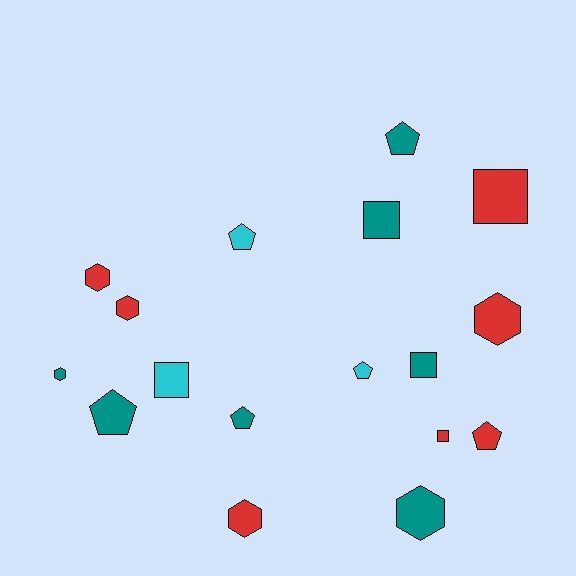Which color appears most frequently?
Teal, with 7 objects.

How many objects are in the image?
There are 17 objects.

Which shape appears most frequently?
Hexagon, with 6 objects.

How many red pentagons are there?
There is 1 red pentagon.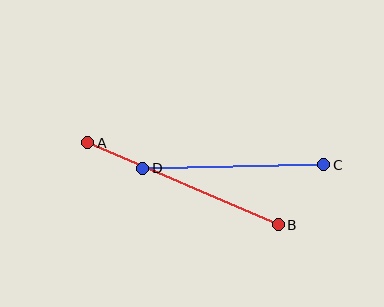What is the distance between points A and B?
The distance is approximately 208 pixels.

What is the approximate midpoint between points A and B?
The midpoint is at approximately (183, 184) pixels.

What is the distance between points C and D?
The distance is approximately 181 pixels.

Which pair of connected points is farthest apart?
Points A and B are farthest apart.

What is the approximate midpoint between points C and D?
The midpoint is at approximately (233, 167) pixels.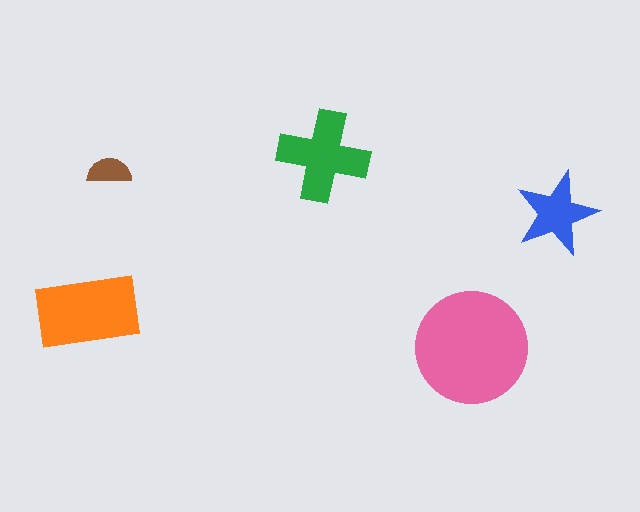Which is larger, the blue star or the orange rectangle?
The orange rectangle.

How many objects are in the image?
There are 5 objects in the image.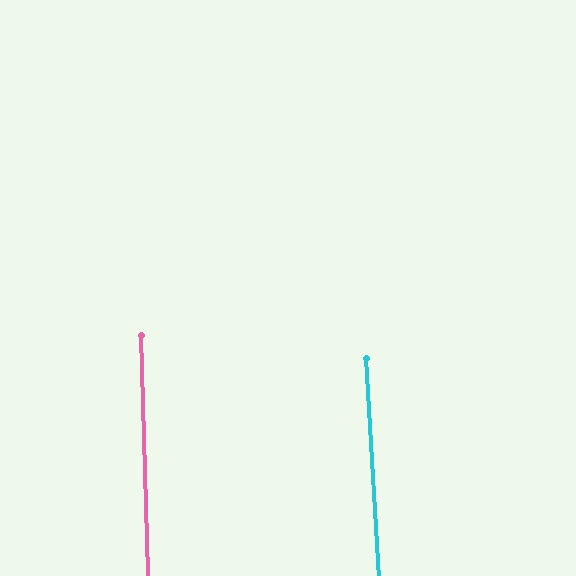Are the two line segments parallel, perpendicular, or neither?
Parallel — their directions differ by only 1.7°.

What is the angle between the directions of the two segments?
Approximately 2 degrees.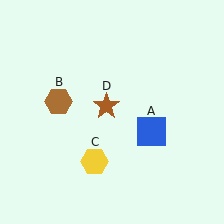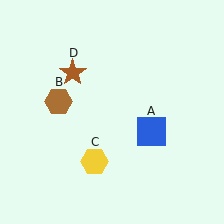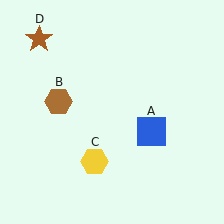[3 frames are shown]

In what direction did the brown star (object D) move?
The brown star (object D) moved up and to the left.